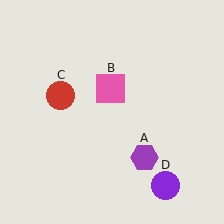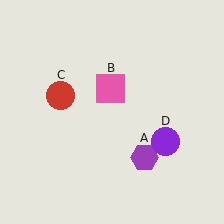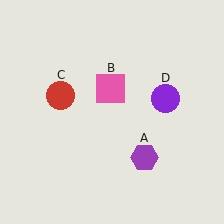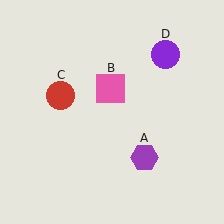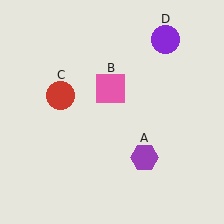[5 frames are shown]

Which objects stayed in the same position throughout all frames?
Purple hexagon (object A) and pink square (object B) and red circle (object C) remained stationary.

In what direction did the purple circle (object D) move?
The purple circle (object D) moved up.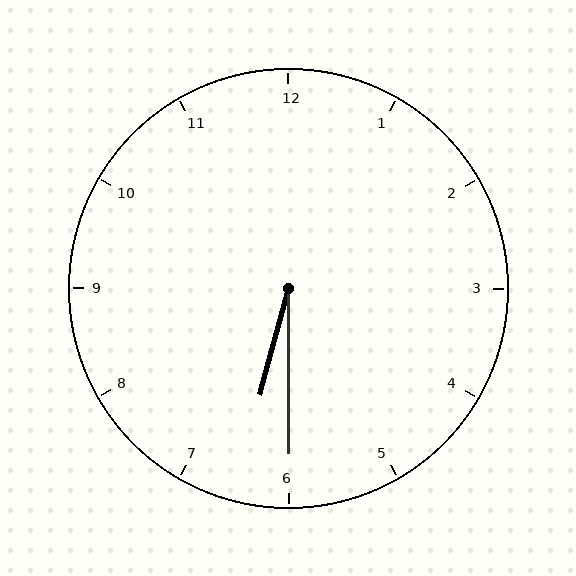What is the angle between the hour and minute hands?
Approximately 15 degrees.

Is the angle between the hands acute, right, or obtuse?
It is acute.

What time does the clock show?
6:30.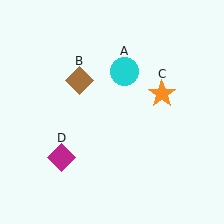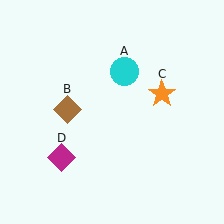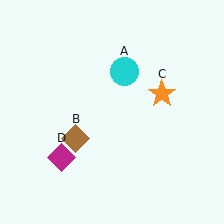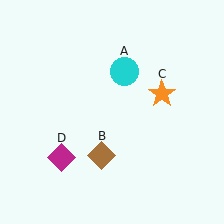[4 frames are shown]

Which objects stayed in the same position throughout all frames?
Cyan circle (object A) and orange star (object C) and magenta diamond (object D) remained stationary.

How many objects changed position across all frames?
1 object changed position: brown diamond (object B).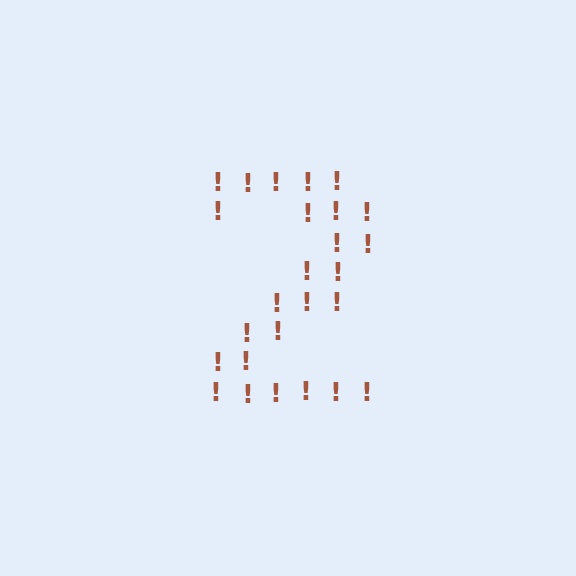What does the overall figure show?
The overall figure shows the digit 2.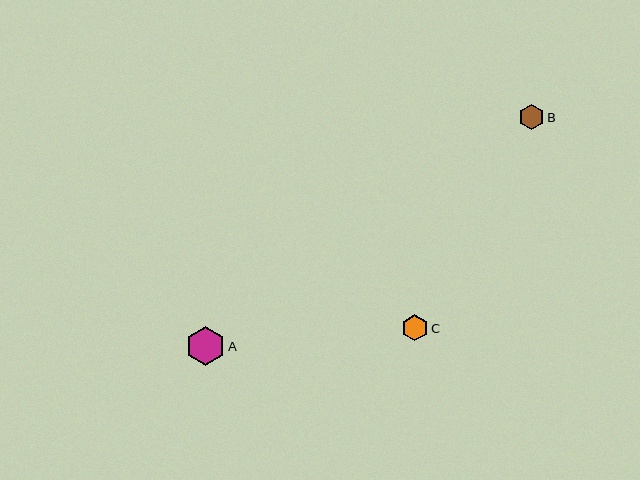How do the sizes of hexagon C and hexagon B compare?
Hexagon C and hexagon B are approximately the same size.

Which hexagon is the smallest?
Hexagon B is the smallest with a size of approximately 25 pixels.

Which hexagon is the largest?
Hexagon A is the largest with a size of approximately 39 pixels.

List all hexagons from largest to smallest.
From largest to smallest: A, C, B.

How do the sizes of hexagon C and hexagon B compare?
Hexagon C and hexagon B are approximately the same size.